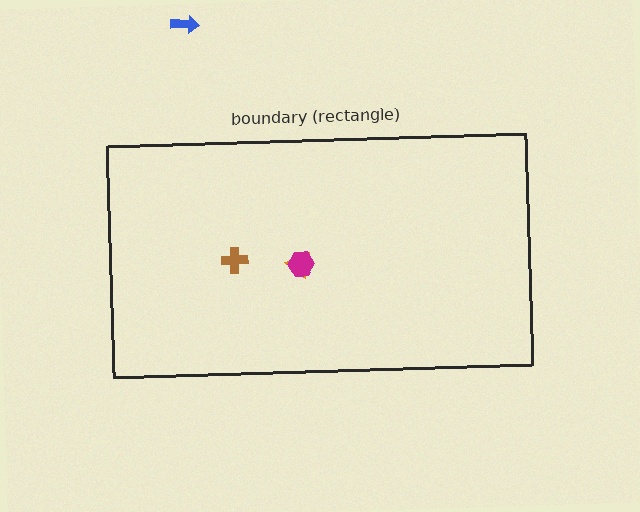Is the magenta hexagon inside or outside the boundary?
Inside.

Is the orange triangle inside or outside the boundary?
Inside.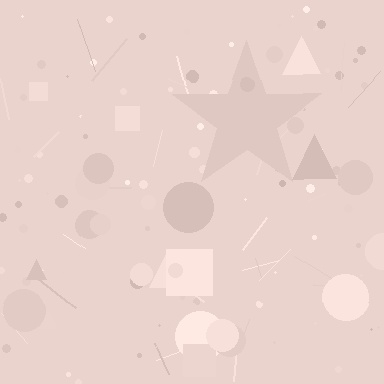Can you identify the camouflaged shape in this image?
The camouflaged shape is a star.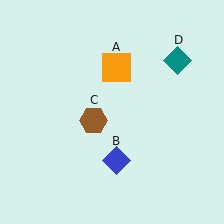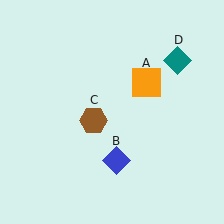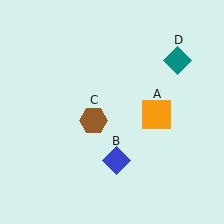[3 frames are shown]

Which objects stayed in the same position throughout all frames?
Blue diamond (object B) and brown hexagon (object C) and teal diamond (object D) remained stationary.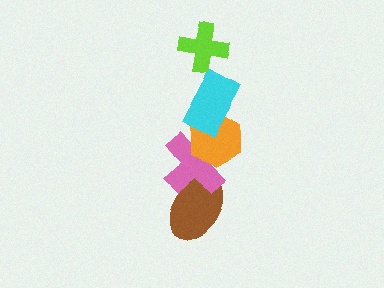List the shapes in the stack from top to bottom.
From top to bottom: the lime cross, the cyan rectangle, the orange hexagon, the pink cross, the brown ellipse.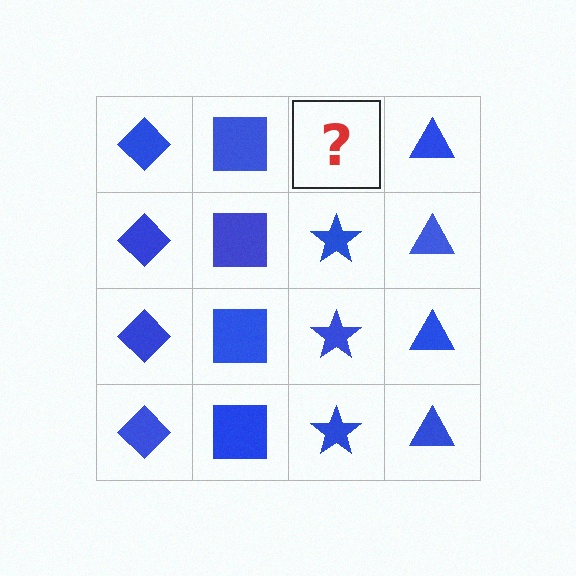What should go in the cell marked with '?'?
The missing cell should contain a blue star.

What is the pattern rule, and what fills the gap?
The rule is that each column has a consistent shape. The gap should be filled with a blue star.